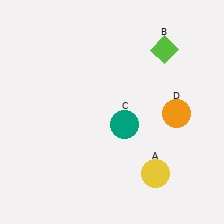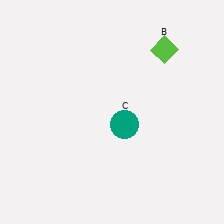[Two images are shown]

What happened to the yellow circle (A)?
The yellow circle (A) was removed in Image 2. It was in the bottom-right area of Image 1.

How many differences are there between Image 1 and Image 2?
There are 2 differences between the two images.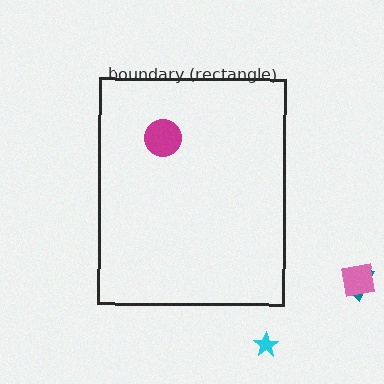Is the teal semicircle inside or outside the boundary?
Outside.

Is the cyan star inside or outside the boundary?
Outside.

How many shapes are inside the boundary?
1 inside, 3 outside.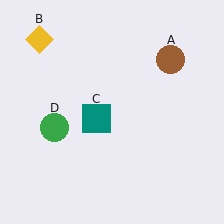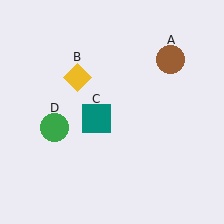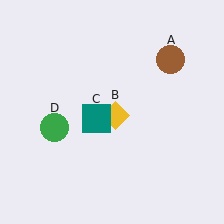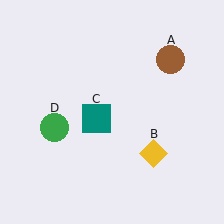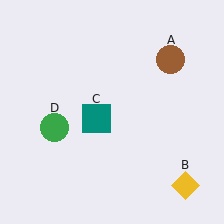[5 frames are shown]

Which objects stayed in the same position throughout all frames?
Brown circle (object A) and teal square (object C) and green circle (object D) remained stationary.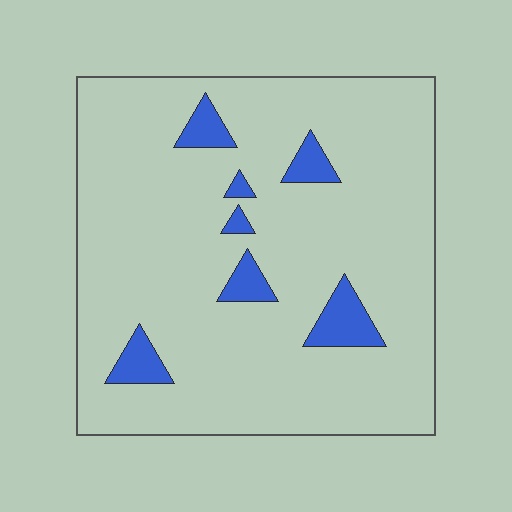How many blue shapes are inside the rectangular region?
7.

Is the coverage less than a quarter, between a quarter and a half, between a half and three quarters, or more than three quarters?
Less than a quarter.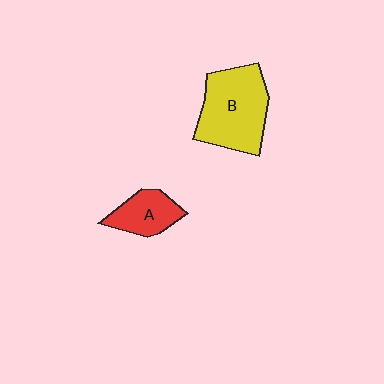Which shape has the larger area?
Shape B (yellow).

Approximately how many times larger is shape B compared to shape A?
Approximately 2.1 times.